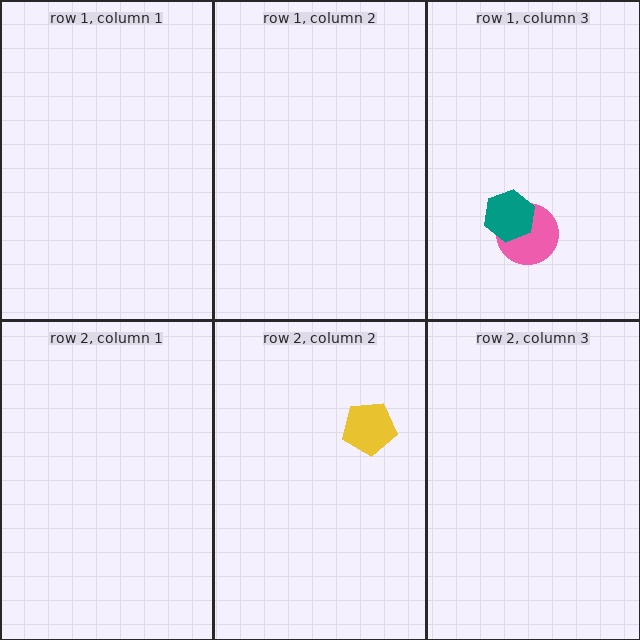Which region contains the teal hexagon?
The row 1, column 3 region.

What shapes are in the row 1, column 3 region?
The pink circle, the teal hexagon.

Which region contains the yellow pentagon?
The row 2, column 2 region.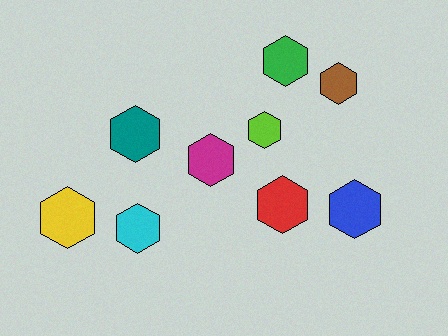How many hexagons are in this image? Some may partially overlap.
There are 9 hexagons.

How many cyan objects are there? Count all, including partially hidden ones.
There is 1 cyan object.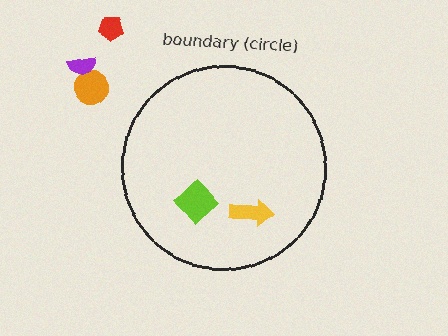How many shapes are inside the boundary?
2 inside, 3 outside.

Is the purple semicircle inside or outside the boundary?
Outside.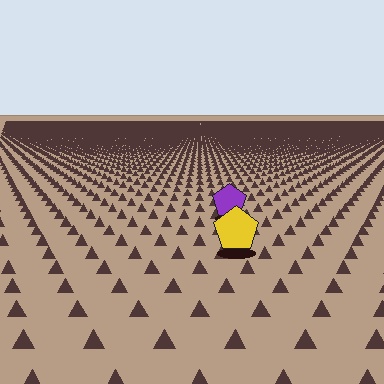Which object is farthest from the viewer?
The purple pentagon is farthest from the viewer. It appears smaller and the ground texture around it is denser.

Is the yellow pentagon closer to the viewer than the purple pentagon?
Yes. The yellow pentagon is closer — you can tell from the texture gradient: the ground texture is coarser near it.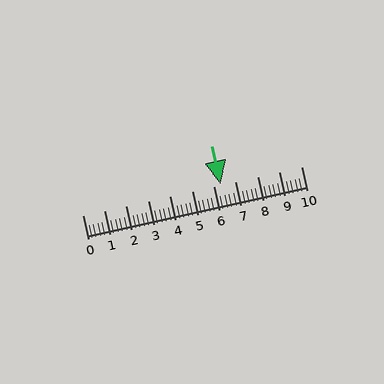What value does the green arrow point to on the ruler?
The green arrow points to approximately 6.3.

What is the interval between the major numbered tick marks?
The major tick marks are spaced 1 units apart.